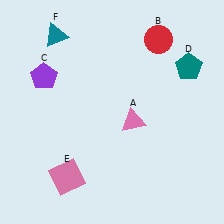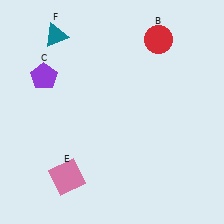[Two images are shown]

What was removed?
The pink triangle (A), the teal pentagon (D) were removed in Image 2.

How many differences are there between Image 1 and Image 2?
There are 2 differences between the two images.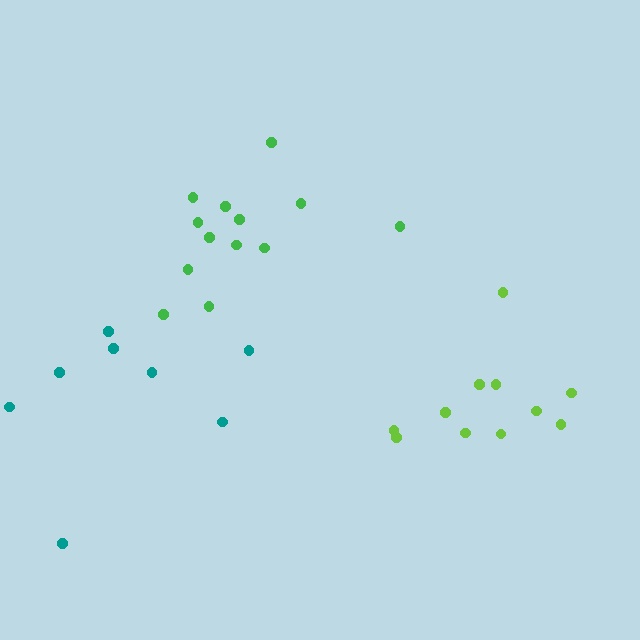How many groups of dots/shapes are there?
There are 3 groups.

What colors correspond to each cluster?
The clusters are colored: green, lime, teal.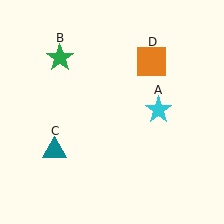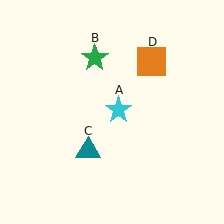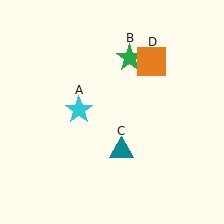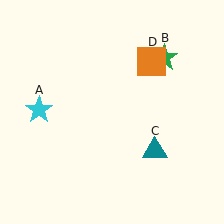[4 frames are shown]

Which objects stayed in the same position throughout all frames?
Orange square (object D) remained stationary.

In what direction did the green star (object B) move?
The green star (object B) moved right.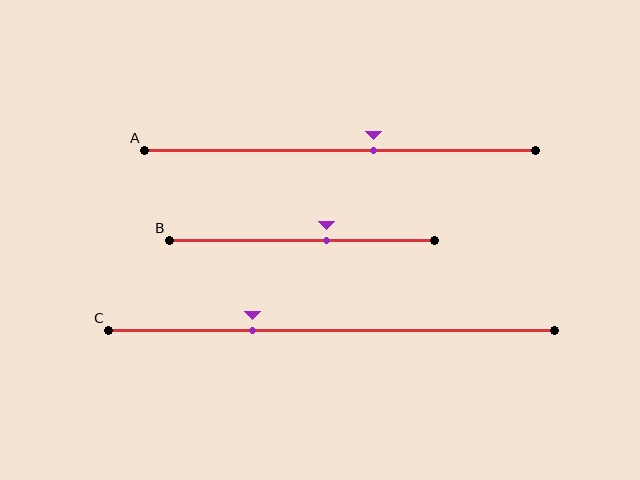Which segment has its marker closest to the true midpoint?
Segment A has its marker closest to the true midpoint.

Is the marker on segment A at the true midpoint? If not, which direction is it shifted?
No, the marker on segment A is shifted to the right by about 9% of the segment length.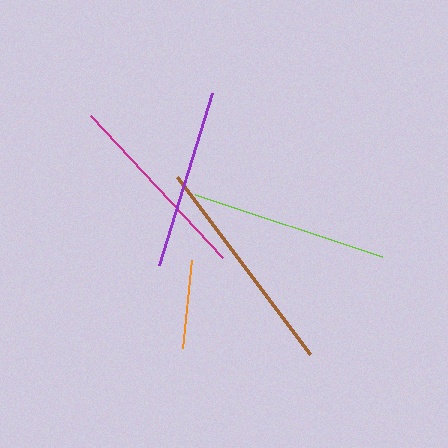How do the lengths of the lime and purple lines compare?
The lime and purple lines are approximately the same length.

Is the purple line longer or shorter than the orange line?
The purple line is longer than the orange line.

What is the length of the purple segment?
The purple segment is approximately 180 pixels long.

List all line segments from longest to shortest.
From longest to shortest: brown, lime, magenta, purple, orange.